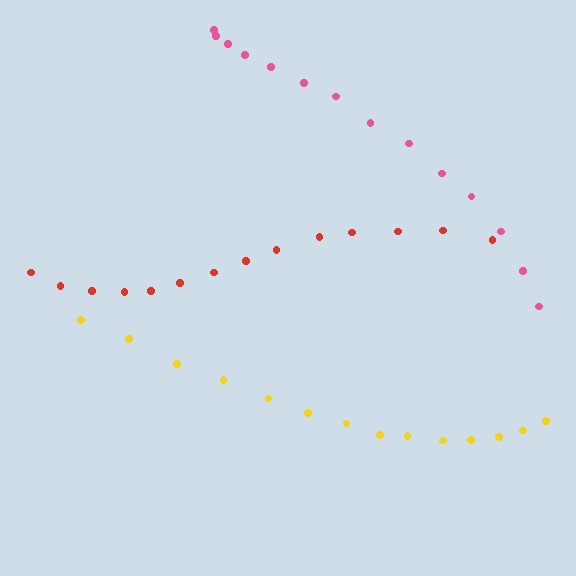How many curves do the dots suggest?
There are 3 distinct paths.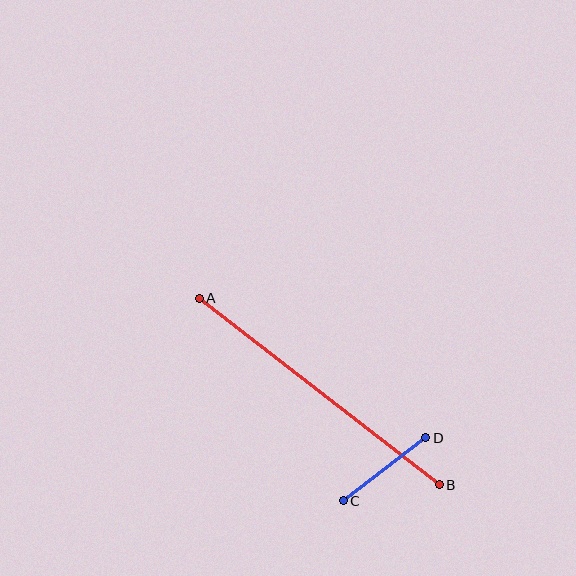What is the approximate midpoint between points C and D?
The midpoint is at approximately (385, 469) pixels.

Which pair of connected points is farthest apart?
Points A and B are farthest apart.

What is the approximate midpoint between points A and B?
The midpoint is at approximately (319, 392) pixels.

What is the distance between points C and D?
The distance is approximately 104 pixels.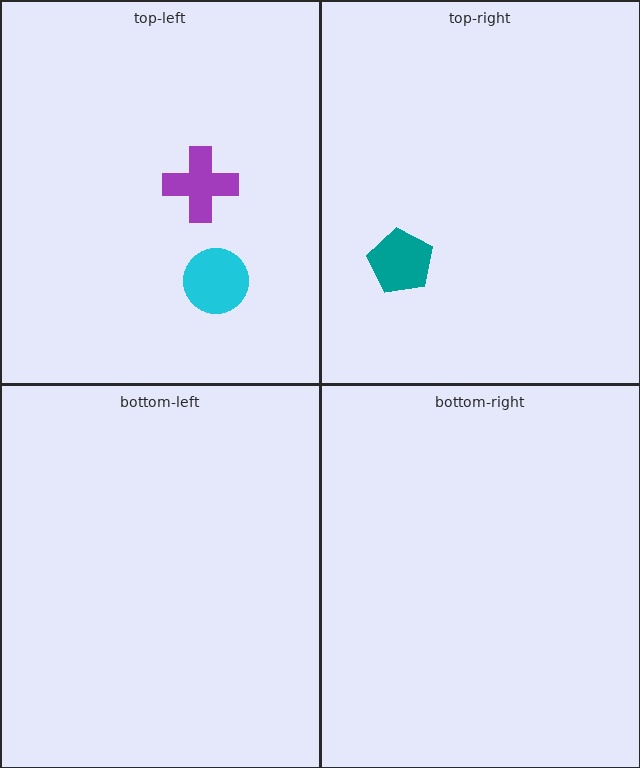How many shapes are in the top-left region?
2.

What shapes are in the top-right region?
The teal pentagon.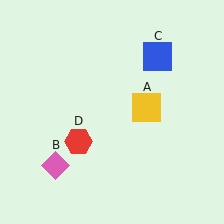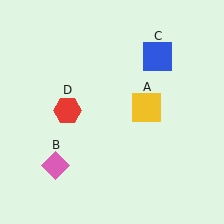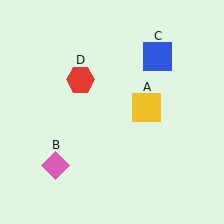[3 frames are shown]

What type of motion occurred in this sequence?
The red hexagon (object D) rotated clockwise around the center of the scene.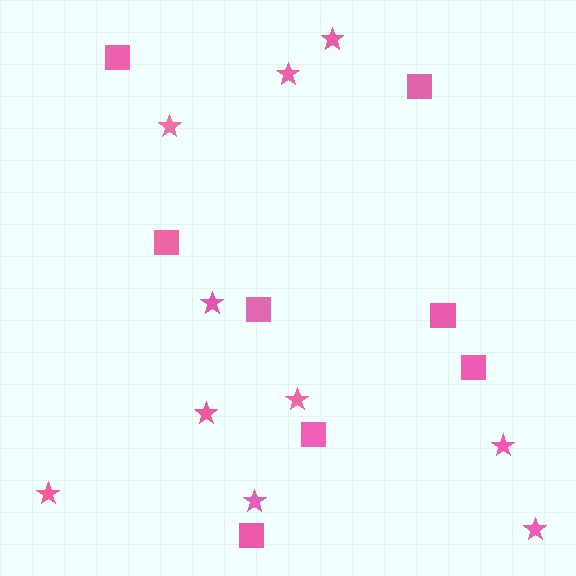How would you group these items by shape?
There are 2 groups: one group of stars (10) and one group of squares (8).